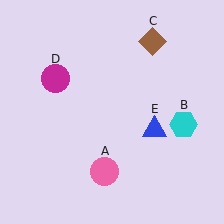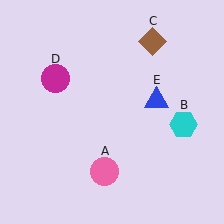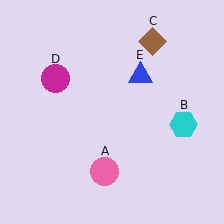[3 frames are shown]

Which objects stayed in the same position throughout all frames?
Pink circle (object A) and cyan hexagon (object B) and brown diamond (object C) and magenta circle (object D) remained stationary.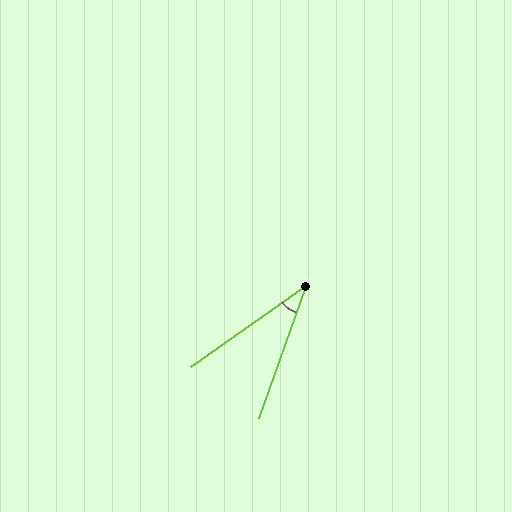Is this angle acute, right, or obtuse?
It is acute.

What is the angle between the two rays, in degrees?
Approximately 35 degrees.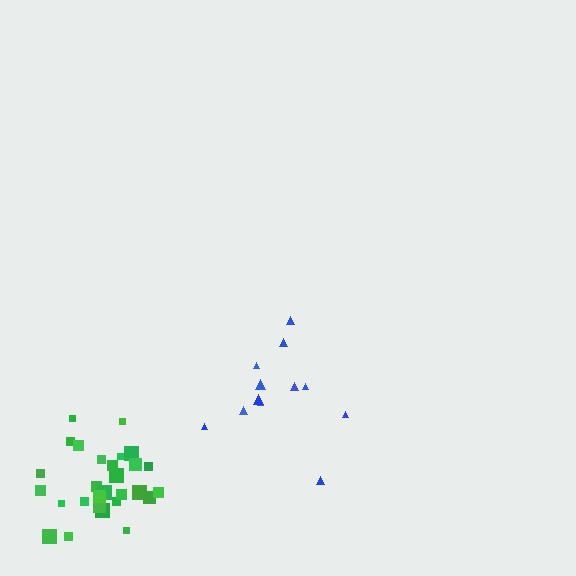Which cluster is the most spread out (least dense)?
Blue.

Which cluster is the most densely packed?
Green.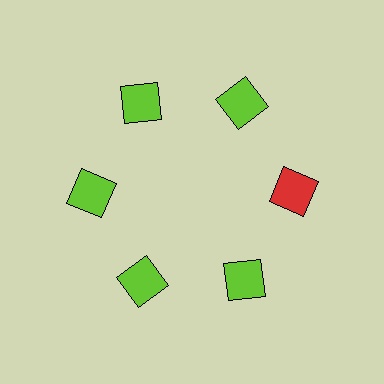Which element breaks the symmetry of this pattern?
The red square at roughly the 3 o'clock position breaks the symmetry. All other shapes are lime squares.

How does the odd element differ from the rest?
It has a different color: red instead of lime.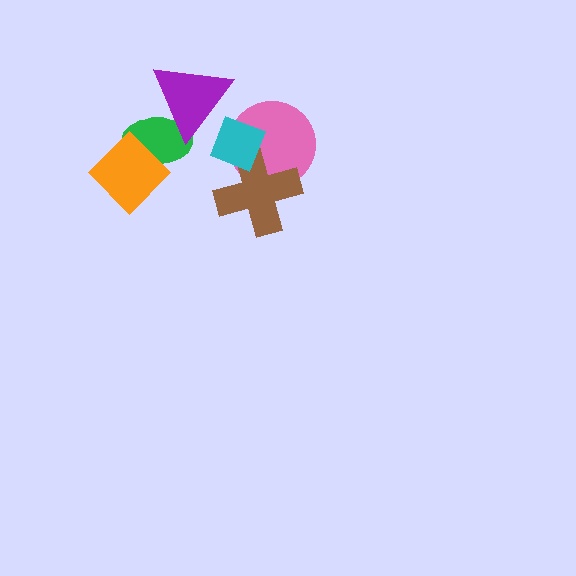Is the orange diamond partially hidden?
No, no other shape covers it.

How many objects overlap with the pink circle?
2 objects overlap with the pink circle.